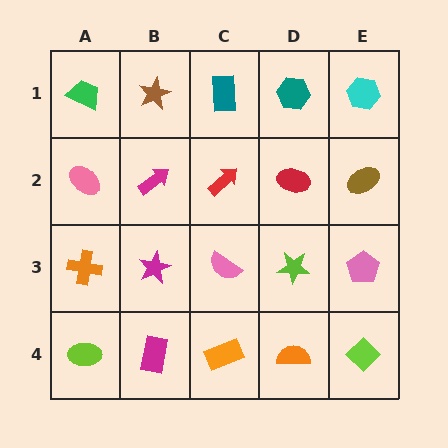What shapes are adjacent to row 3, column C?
A red arrow (row 2, column C), an orange rectangle (row 4, column C), a magenta star (row 3, column B), a lime star (row 3, column D).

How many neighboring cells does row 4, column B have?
3.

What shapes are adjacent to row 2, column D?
A teal hexagon (row 1, column D), a lime star (row 3, column D), a red arrow (row 2, column C), a brown ellipse (row 2, column E).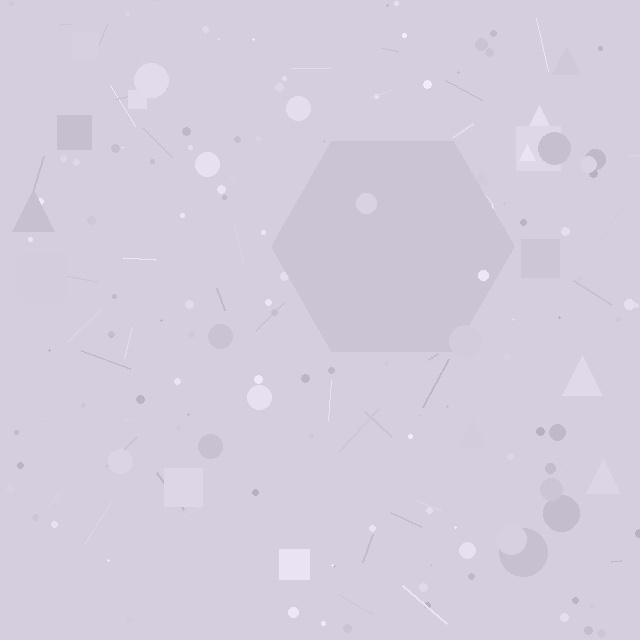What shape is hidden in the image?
A hexagon is hidden in the image.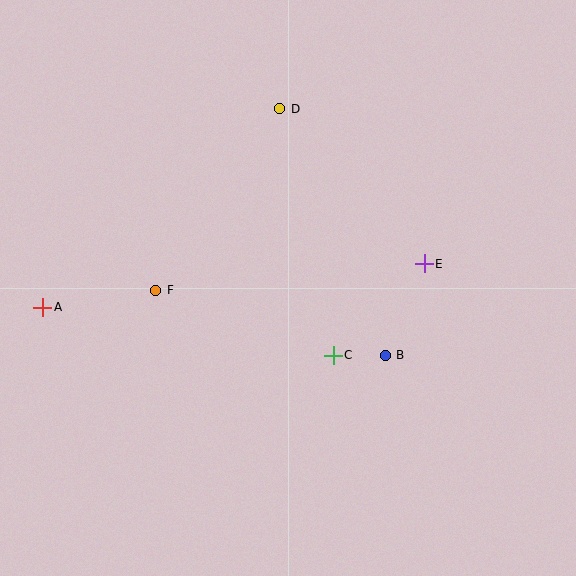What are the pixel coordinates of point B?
Point B is at (385, 355).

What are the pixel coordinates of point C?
Point C is at (333, 355).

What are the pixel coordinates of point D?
Point D is at (280, 109).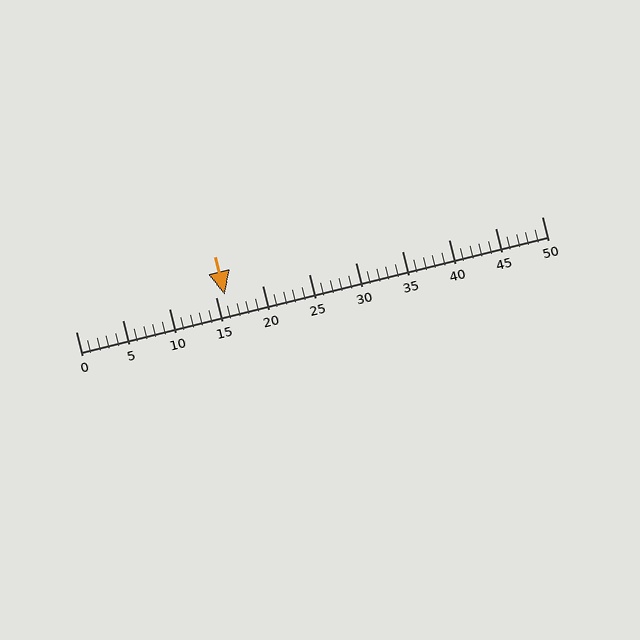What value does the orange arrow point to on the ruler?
The orange arrow points to approximately 16.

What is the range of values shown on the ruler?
The ruler shows values from 0 to 50.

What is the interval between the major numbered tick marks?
The major tick marks are spaced 5 units apart.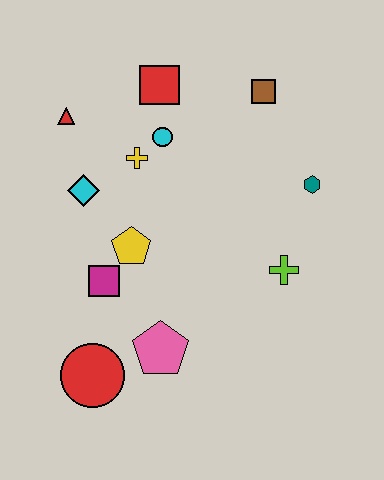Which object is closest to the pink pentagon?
The red circle is closest to the pink pentagon.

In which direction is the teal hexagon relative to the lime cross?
The teal hexagon is above the lime cross.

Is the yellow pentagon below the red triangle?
Yes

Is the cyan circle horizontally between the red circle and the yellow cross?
No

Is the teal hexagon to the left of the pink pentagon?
No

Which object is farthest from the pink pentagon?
The brown square is farthest from the pink pentagon.